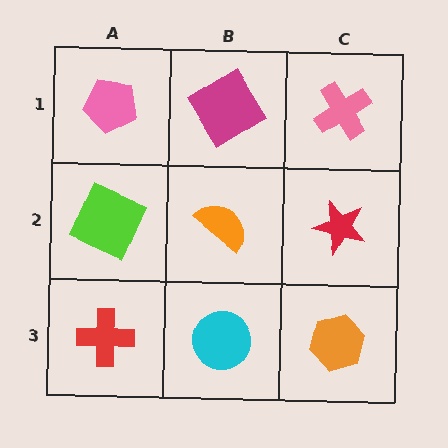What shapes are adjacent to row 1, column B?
An orange semicircle (row 2, column B), a pink pentagon (row 1, column A), a pink cross (row 1, column C).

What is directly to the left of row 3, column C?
A cyan circle.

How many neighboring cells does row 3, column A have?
2.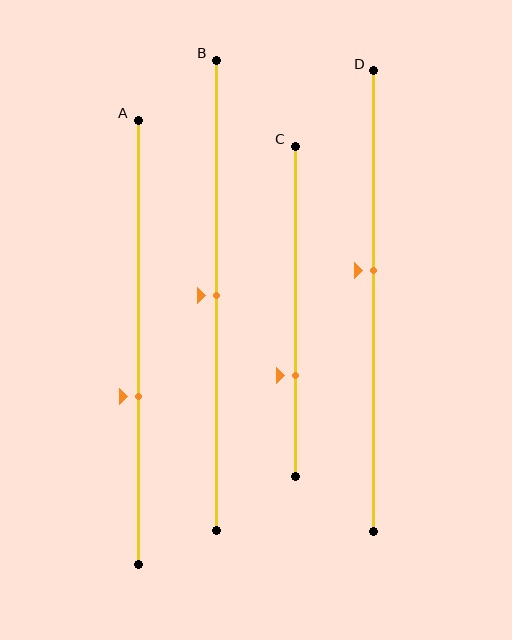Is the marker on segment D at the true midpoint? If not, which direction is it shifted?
No, the marker on segment D is shifted upward by about 7% of the segment length.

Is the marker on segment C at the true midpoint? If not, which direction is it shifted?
No, the marker on segment C is shifted downward by about 20% of the segment length.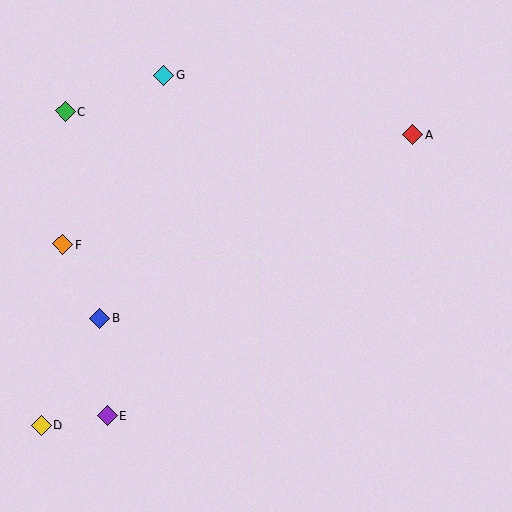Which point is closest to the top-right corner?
Point A is closest to the top-right corner.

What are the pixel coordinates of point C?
Point C is at (66, 111).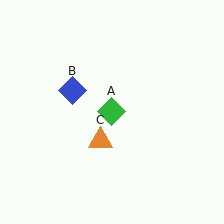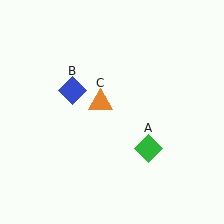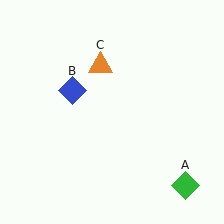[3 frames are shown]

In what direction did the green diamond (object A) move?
The green diamond (object A) moved down and to the right.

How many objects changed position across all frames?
2 objects changed position: green diamond (object A), orange triangle (object C).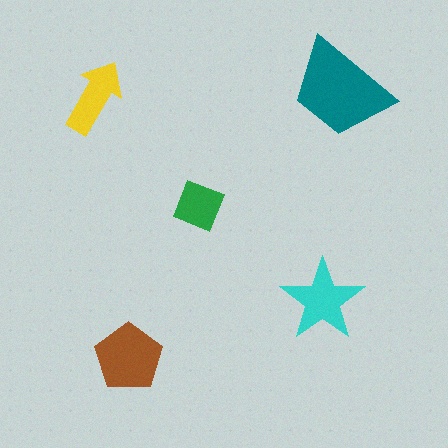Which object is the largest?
The teal trapezoid.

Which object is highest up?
The teal trapezoid is topmost.